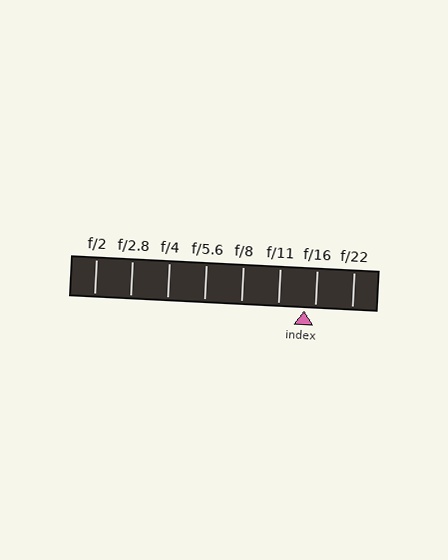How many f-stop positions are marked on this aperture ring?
There are 8 f-stop positions marked.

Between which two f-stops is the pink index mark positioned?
The index mark is between f/11 and f/16.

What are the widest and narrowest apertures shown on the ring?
The widest aperture shown is f/2 and the narrowest is f/22.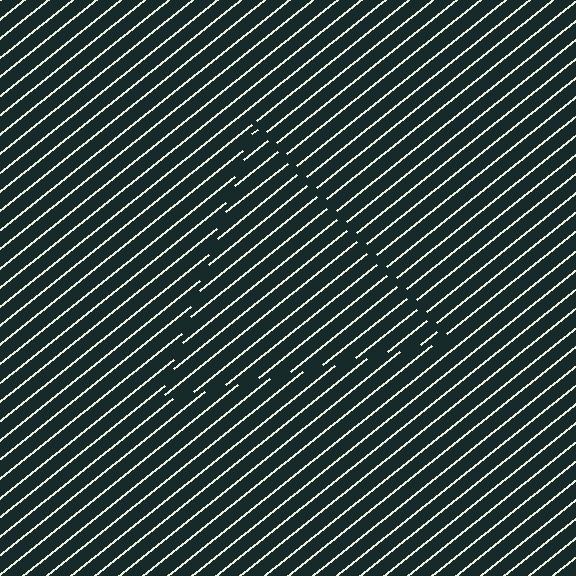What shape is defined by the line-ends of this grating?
An illusory triangle. The interior of the shape contains the same grating, shifted by half a period — the contour is defined by the phase discontinuity where line-ends from the inner and outer gratings abut.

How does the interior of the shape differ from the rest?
The interior of the shape contains the same grating, shifted by half a period — the contour is defined by the phase discontinuity where line-ends from the inner and outer gratings abut.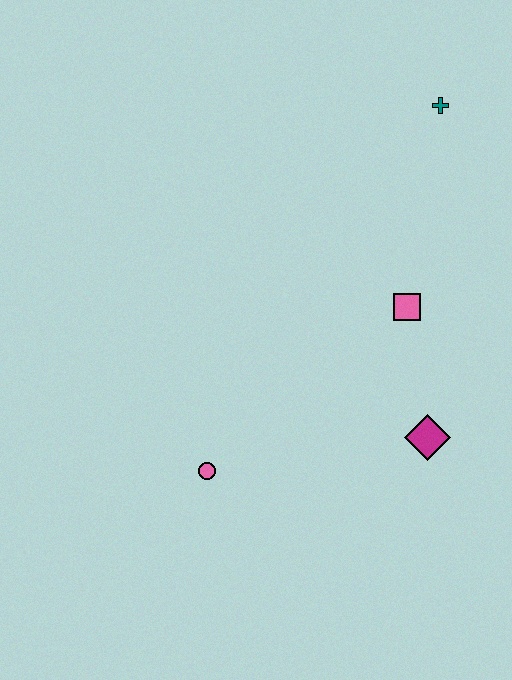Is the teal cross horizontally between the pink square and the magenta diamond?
No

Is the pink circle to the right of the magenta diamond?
No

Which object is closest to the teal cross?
The pink square is closest to the teal cross.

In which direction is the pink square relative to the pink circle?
The pink square is to the right of the pink circle.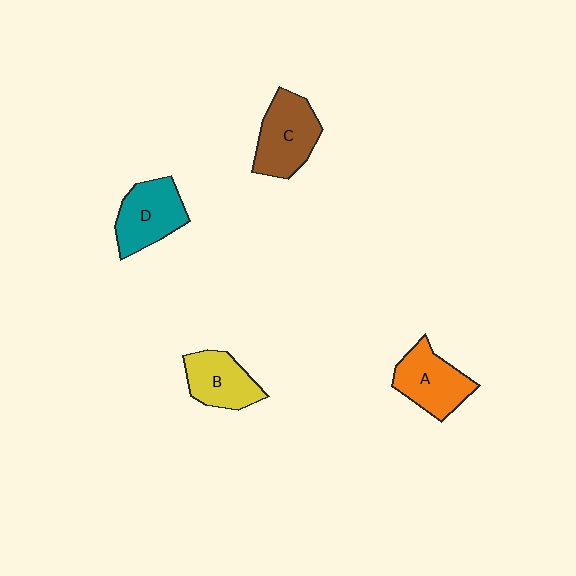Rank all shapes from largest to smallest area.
From largest to smallest: C (brown), D (teal), A (orange), B (yellow).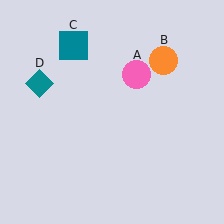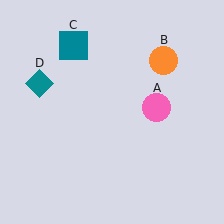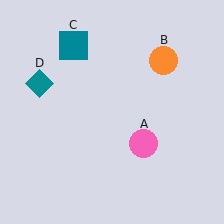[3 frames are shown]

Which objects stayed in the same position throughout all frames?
Orange circle (object B) and teal square (object C) and teal diamond (object D) remained stationary.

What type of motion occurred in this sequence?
The pink circle (object A) rotated clockwise around the center of the scene.